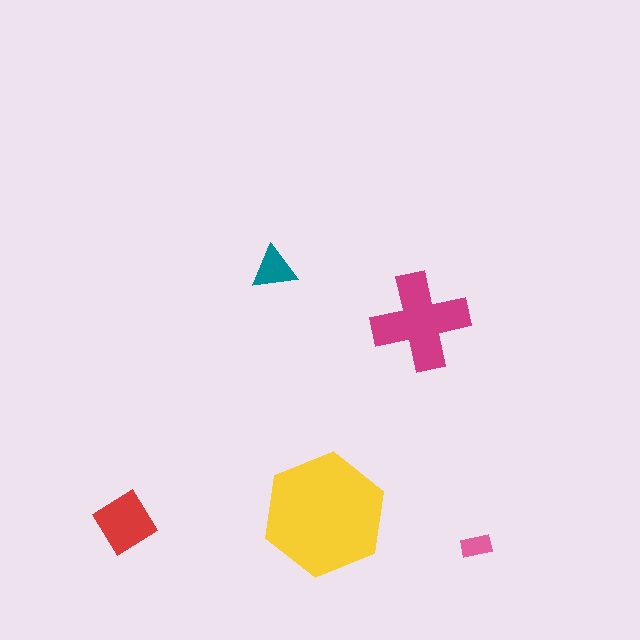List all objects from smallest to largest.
The pink rectangle, the teal triangle, the red diamond, the magenta cross, the yellow hexagon.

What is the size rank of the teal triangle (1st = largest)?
4th.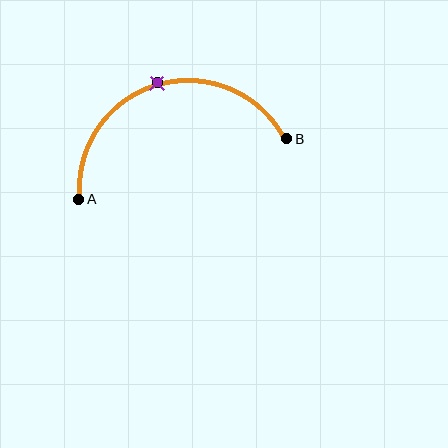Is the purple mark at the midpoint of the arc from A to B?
Yes. The purple mark lies on the arc at equal arc-length from both A and B — it is the arc midpoint.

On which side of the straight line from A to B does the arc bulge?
The arc bulges above the straight line connecting A and B.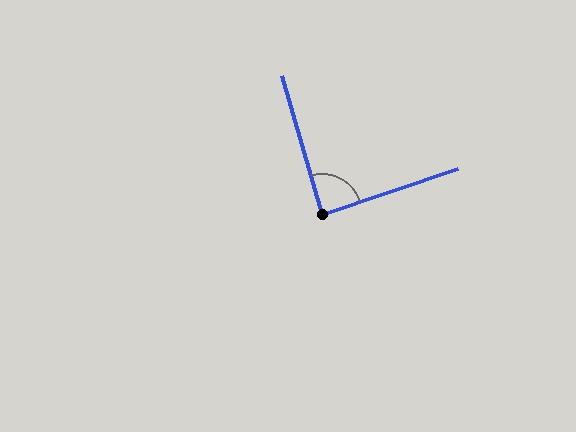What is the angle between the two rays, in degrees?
Approximately 87 degrees.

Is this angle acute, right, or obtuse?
It is approximately a right angle.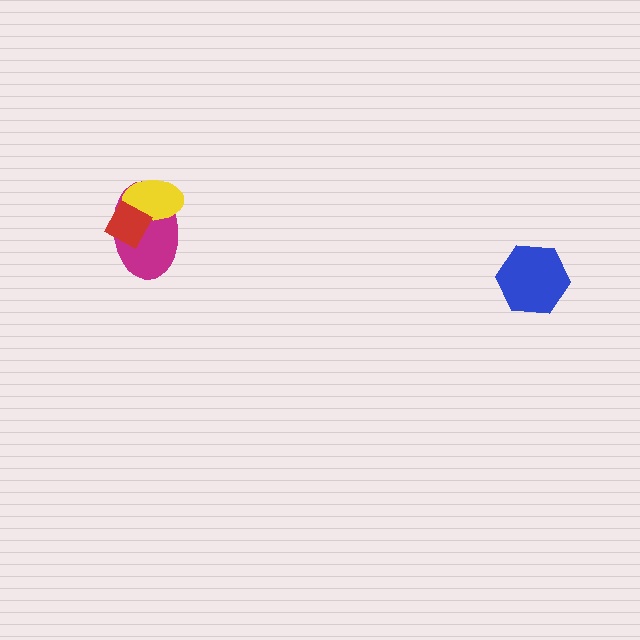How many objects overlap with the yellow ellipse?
2 objects overlap with the yellow ellipse.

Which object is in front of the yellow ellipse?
The red diamond is in front of the yellow ellipse.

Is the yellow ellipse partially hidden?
Yes, it is partially covered by another shape.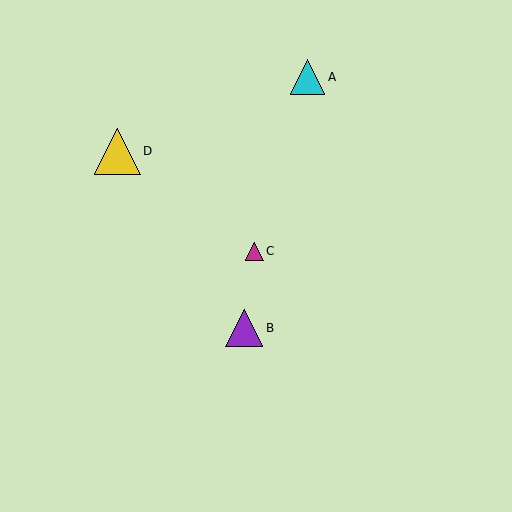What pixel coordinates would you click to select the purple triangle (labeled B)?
Click at (244, 328) to select the purple triangle B.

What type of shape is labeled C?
Shape C is a magenta triangle.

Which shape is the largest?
The yellow triangle (labeled D) is the largest.